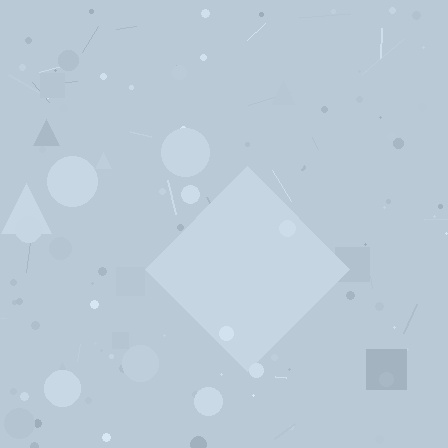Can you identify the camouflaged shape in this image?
The camouflaged shape is a diamond.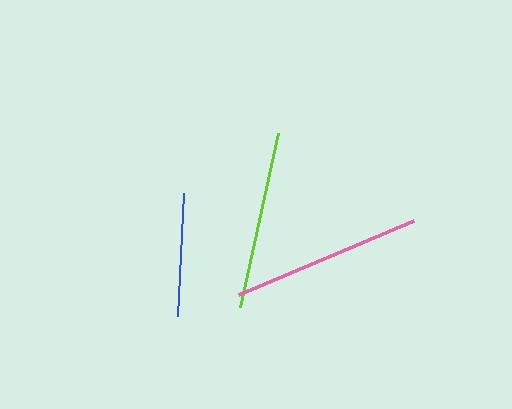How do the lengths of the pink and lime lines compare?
The pink and lime lines are approximately the same length.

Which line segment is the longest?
The pink line is the longest at approximately 190 pixels.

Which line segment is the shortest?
The blue line is the shortest at approximately 123 pixels.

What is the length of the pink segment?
The pink segment is approximately 190 pixels long.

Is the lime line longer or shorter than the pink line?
The pink line is longer than the lime line.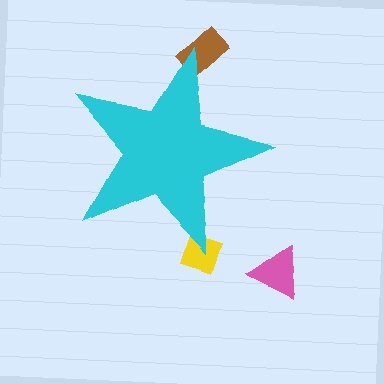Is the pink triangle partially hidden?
No, the pink triangle is fully visible.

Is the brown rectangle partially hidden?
Yes, the brown rectangle is partially hidden behind the cyan star.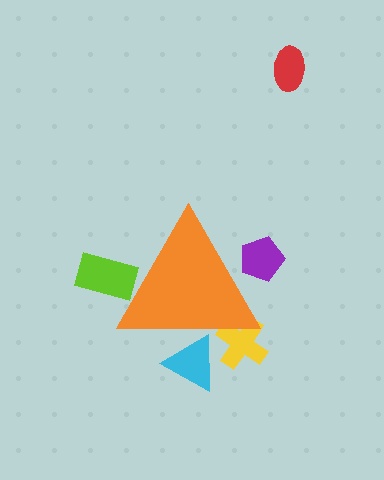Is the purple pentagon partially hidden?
Yes, the purple pentagon is partially hidden behind the orange triangle.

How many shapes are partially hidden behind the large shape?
4 shapes are partially hidden.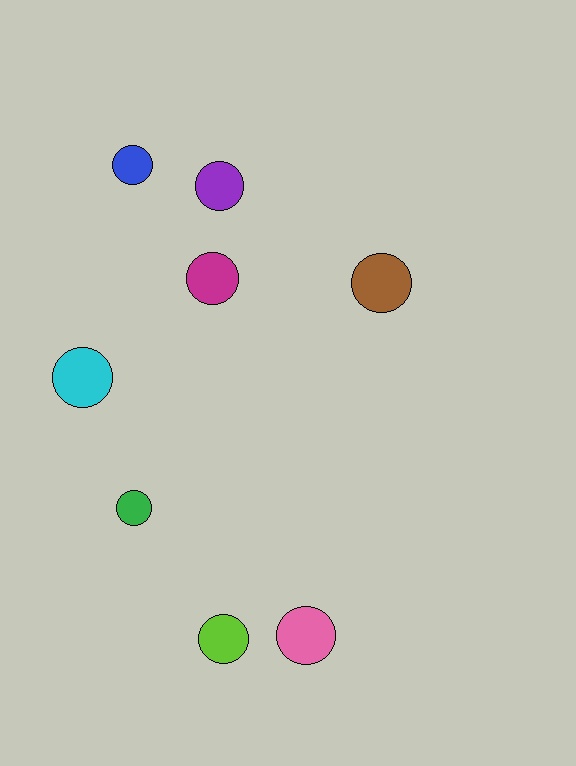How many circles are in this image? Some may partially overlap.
There are 8 circles.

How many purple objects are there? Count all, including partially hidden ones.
There is 1 purple object.